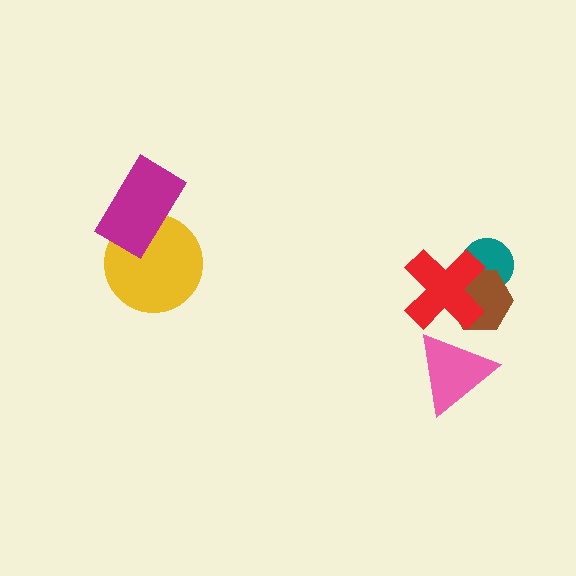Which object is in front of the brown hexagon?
The red cross is in front of the brown hexagon.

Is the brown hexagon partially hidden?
Yes, it is partially covered by another shape.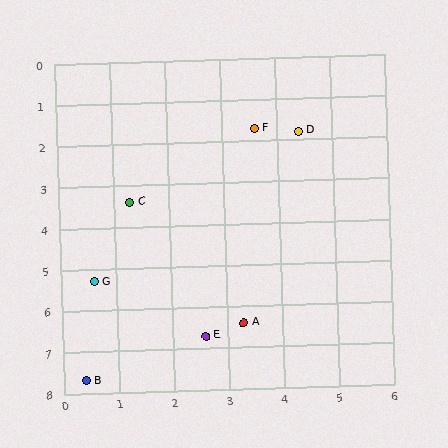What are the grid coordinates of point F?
Point F is at approximately (3.6, 1.7).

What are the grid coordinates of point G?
Point G is at approximately (0.6, 5.3).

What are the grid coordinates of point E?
Point E is at approximately (2.6, 6.7).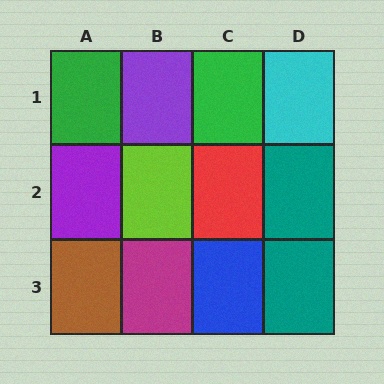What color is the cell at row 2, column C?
Red.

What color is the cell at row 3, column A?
Brown.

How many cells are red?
1 cell is red.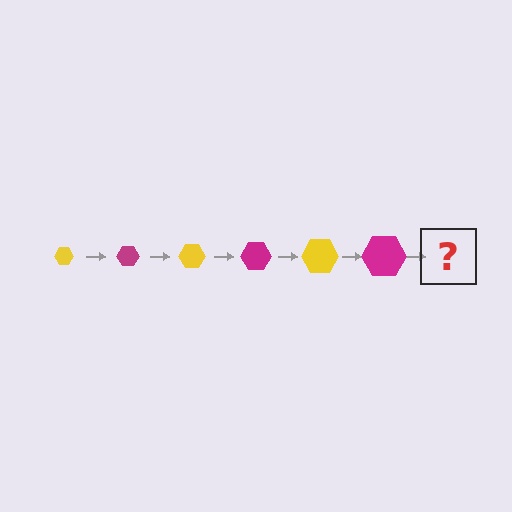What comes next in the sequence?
The next element should be a yellow hexagon, larger than the previous one.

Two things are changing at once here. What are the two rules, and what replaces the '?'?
The two rules are that the hexagon grows larger each step and the color cycles through yellow and magenta. The '?' should be a yellow hexagon, larger than the previous one.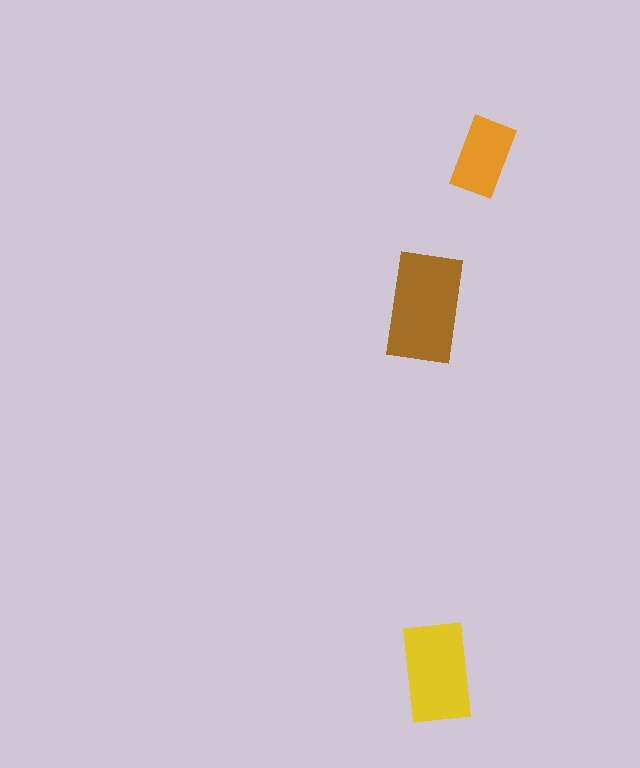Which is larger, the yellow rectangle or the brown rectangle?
The brown one.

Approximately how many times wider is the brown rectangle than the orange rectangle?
About 1.5 times wider.